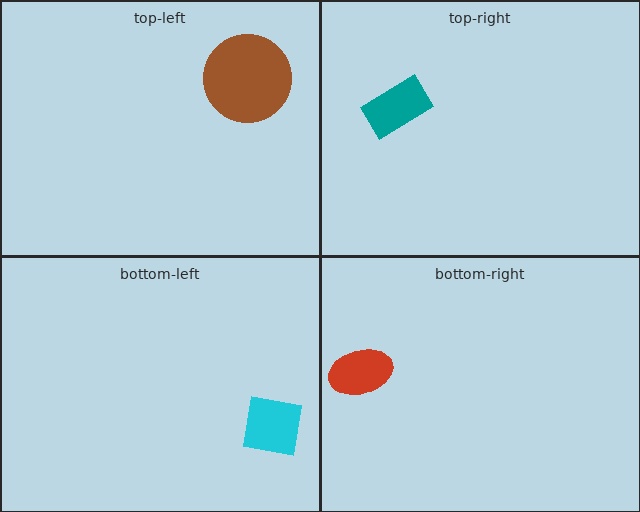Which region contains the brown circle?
The top-left region.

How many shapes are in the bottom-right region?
1.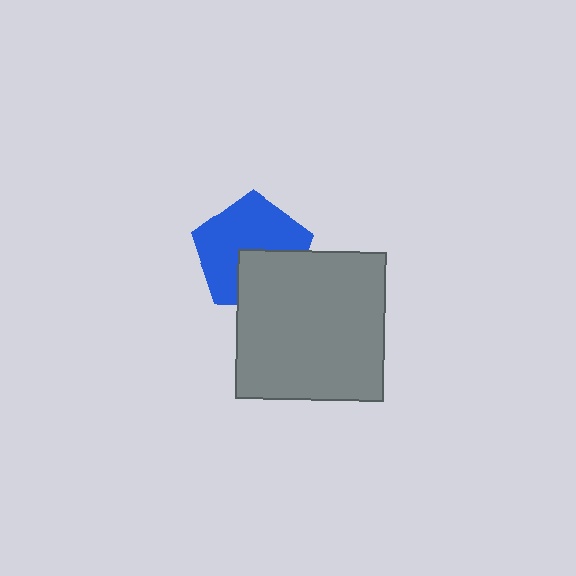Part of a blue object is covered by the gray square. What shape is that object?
It is a pentagon.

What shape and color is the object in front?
The object in front is a gray square.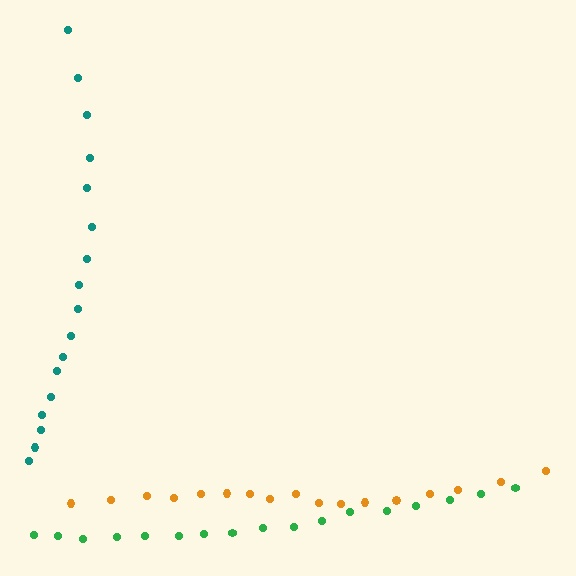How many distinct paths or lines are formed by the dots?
There are 3 distinct paths.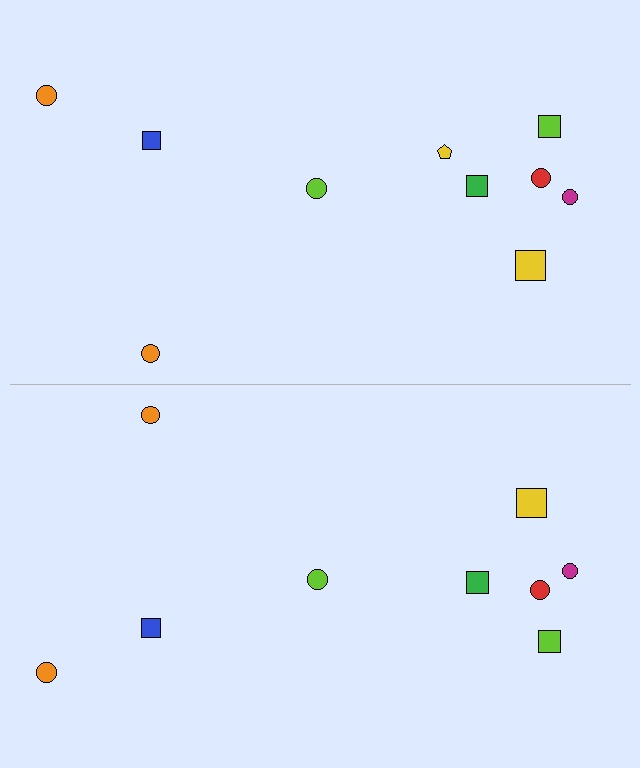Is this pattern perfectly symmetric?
No, the pattern is not perfectly symmetric. A yellow pentagon is missing from the bottom side.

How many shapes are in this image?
There are 19 shapes in this image.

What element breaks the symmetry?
A yellow pentagon is missing from the bottom side.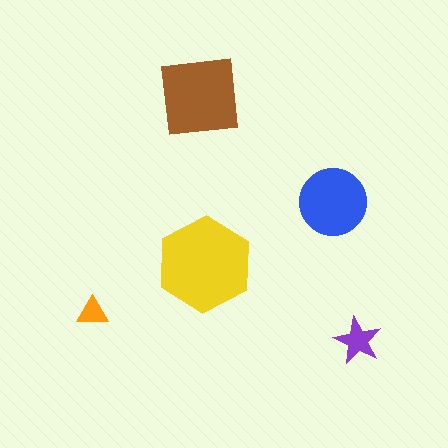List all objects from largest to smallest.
The yellow hexagon, the brown square, the blue circle, the purple star, the orange triangle.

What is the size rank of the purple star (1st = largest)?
4th.